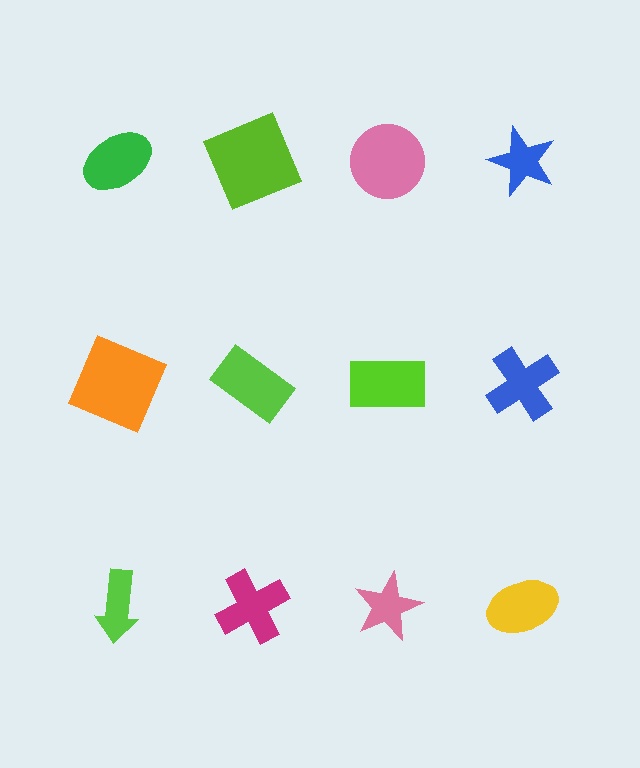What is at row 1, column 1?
A green ellipse.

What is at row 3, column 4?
A yellow ellipse.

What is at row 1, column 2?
A lime square.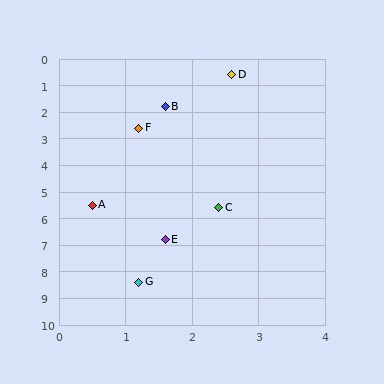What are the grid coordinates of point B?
Point B is at approximately (1.6, 1.8).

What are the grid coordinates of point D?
Point D is at approximately (2.6, 0.6).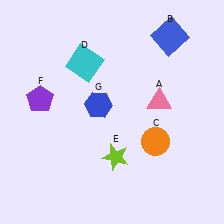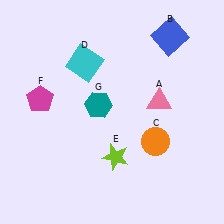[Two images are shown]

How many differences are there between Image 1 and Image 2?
There are 2 differences between the two images.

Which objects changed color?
F changed from purple to magenta. G changed from blue to teal.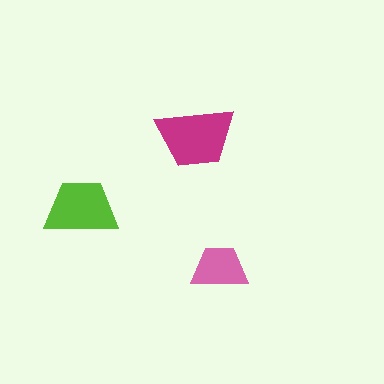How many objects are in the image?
There are 3 objects in the image.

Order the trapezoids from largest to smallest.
the magenta one, the lime one, the pink one.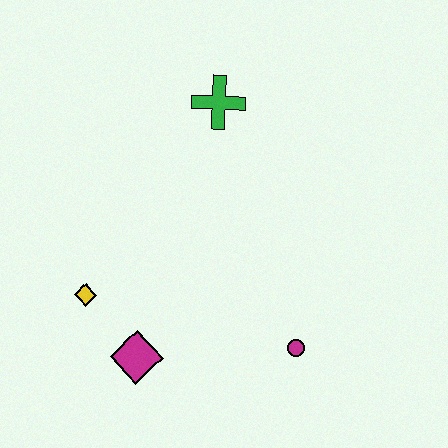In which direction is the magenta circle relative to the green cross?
The magenta circle is below the green cross.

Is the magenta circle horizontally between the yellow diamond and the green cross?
No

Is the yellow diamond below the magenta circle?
No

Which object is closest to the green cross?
The yellow diamond is closest to the green cross.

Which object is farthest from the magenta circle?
The green cross is farthest from the magenta circle.